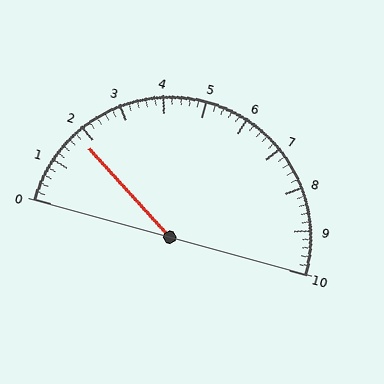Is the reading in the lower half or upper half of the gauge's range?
The reading is in the lower half of the range (0 to 10).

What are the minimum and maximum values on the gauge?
The gauge ranges from 0 to 10.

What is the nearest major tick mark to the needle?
The nearest major tick mark is 2.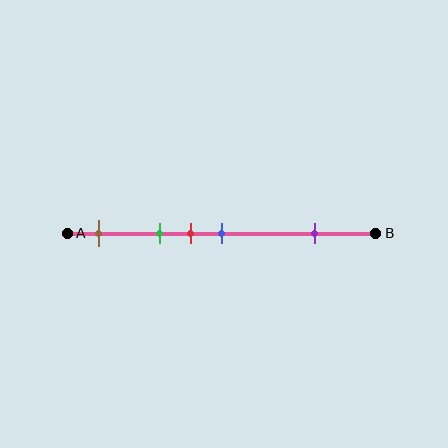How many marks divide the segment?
There are 5 marks dividing the segment.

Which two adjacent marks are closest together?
The red and blue marks are the closest adjacent pair.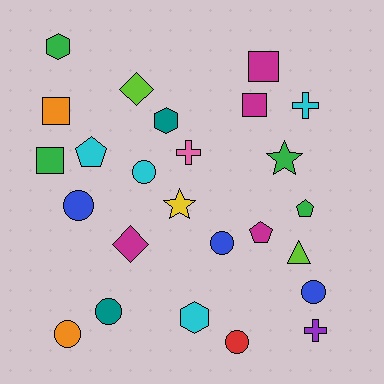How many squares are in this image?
There are 4 squares.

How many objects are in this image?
There are 25 objects.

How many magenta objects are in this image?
There are 4 magenta objects.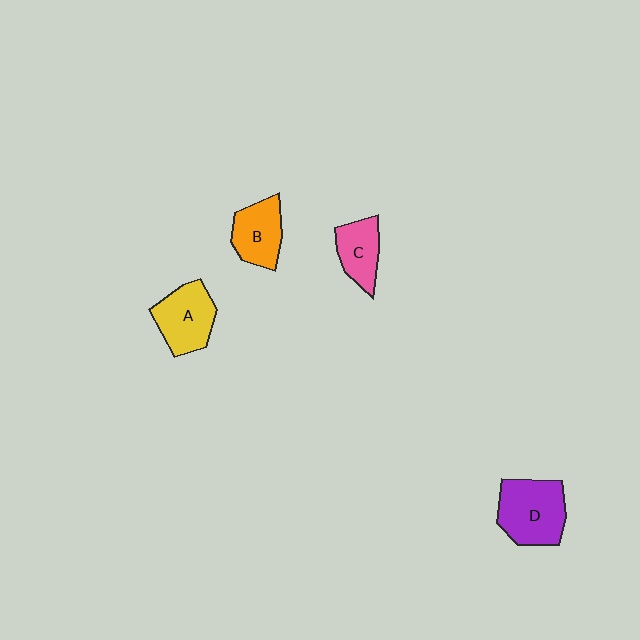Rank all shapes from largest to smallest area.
From largest to smallest: D (purple), A (yellow), B (orange), C (pink).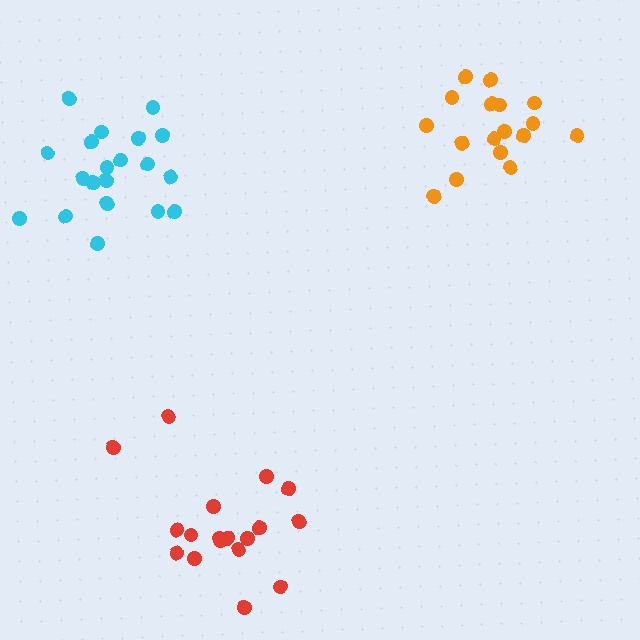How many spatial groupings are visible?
There are 3 spatial groupings.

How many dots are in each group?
Group 1: 17 dots, Group 2: 20 dots, Group 3: 18 dots (55 total).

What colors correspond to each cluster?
The clusters are colored: orange, cyan, red.